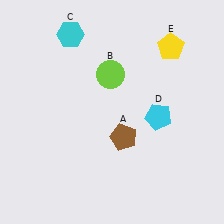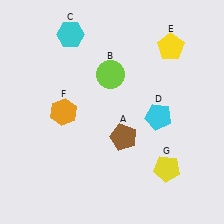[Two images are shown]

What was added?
An orange hexagon (F), a yellow pentagon (G) were added in Image 2.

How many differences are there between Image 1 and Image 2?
There are 2 differences between the two images.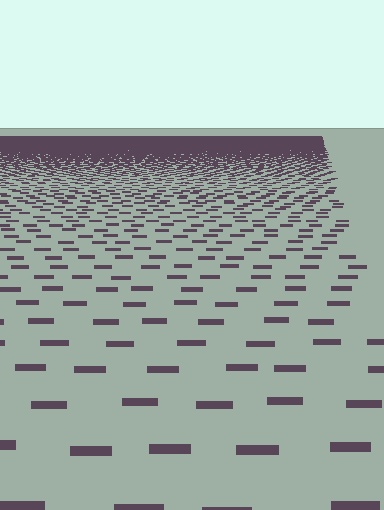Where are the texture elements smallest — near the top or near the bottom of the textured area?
Near the top.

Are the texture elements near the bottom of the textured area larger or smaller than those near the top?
Larger. Near the bottom, elements are closer to the viewer and appear at a bigger on-screen size.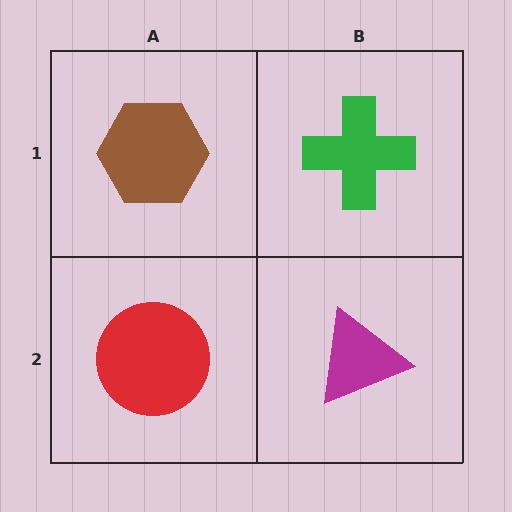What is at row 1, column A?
A brown hexagon.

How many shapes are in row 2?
2 shapes.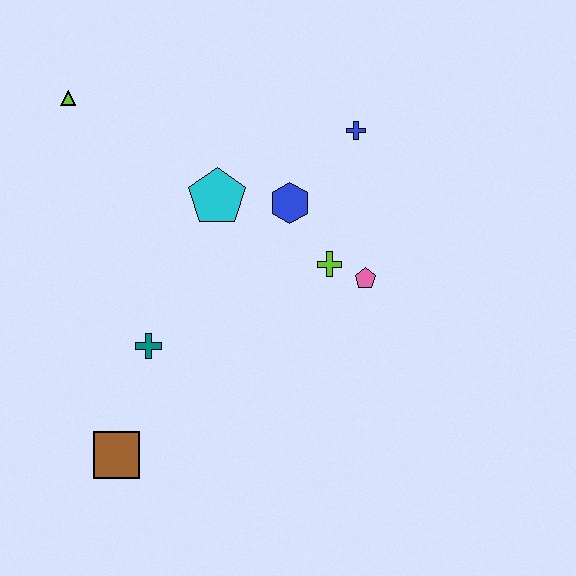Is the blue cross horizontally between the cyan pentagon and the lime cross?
No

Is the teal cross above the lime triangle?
No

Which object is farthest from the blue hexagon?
The brown square is farthest from the blue hexagon.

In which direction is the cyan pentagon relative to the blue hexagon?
The cyan pentagon is to the left of the blue hexagon.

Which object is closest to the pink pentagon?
The lime cross is closest to the pink pentagon.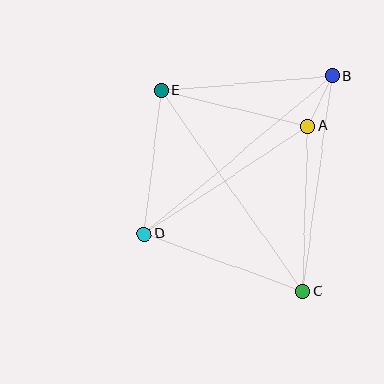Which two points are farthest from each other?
Points C and E are farthest from each other.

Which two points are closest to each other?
Points A and B are closest to each other.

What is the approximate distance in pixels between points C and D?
The distance between C and D is approximately 169 pixels.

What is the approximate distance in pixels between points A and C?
The distance between A and C is approximately 165 pixels.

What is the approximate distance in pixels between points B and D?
The distance between B and D is approximately 245 pixels.